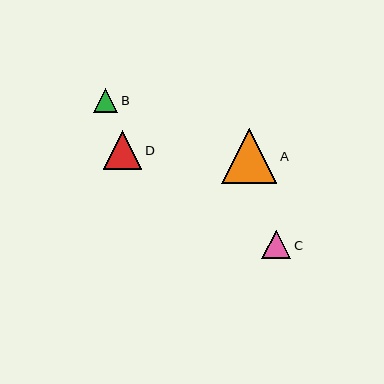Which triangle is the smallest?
Triangle B is the smallest with a size of approximately 24 pixels.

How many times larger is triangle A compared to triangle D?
Triangle A is approximately 1.4 times the size of triangle D.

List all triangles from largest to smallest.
From largest to smallest: A, D, C, B.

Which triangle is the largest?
Triangle A is the largest with a size of approximately 55 pixels.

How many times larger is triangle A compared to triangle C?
Triangle A is approximately 1.9 times the size of triangle C.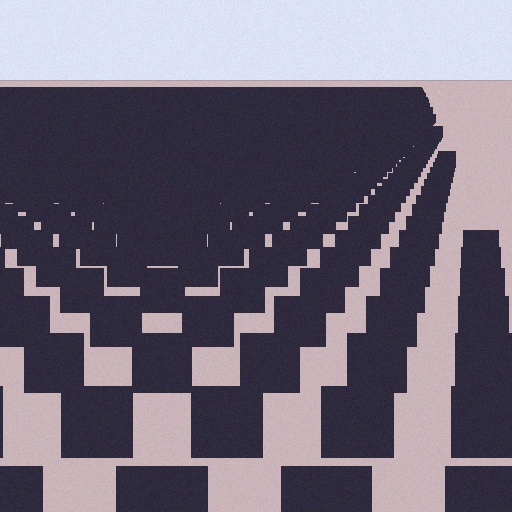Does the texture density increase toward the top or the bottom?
Density increases toward the top.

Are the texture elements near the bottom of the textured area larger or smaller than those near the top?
Larger. Near the bottom, elements are closer to the viewer and appear at a bigger on-screen size.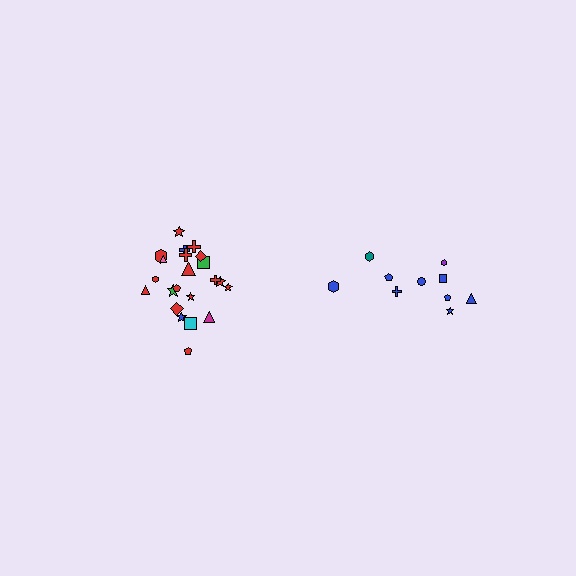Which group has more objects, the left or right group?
The left group.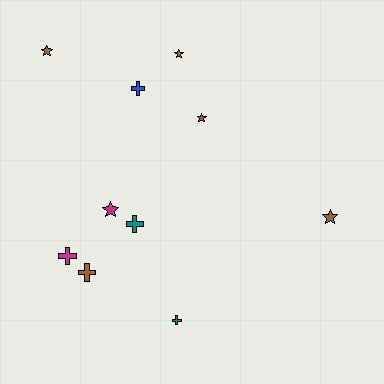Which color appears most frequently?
Brown, with 4 objects.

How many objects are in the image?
There are 10 objects.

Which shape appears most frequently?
Star, with 5 objects.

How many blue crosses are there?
There is 1 blue cross.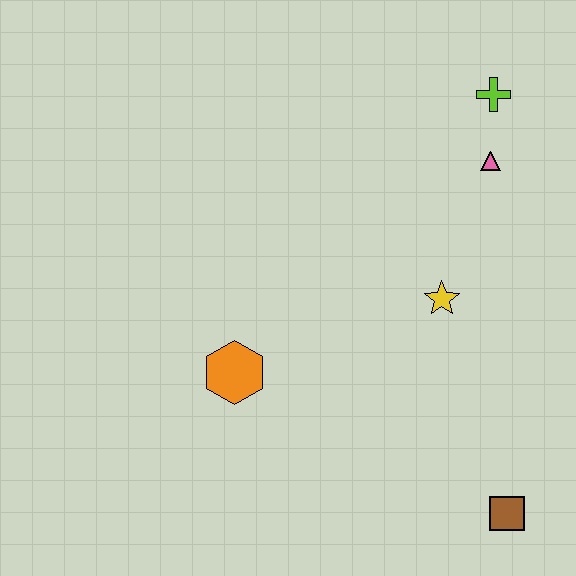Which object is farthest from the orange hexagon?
The lime cross is farthest from the orange hexagon.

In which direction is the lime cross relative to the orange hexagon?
The lime cross is above the orange hexagon.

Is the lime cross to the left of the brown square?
Yes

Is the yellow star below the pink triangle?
Yes